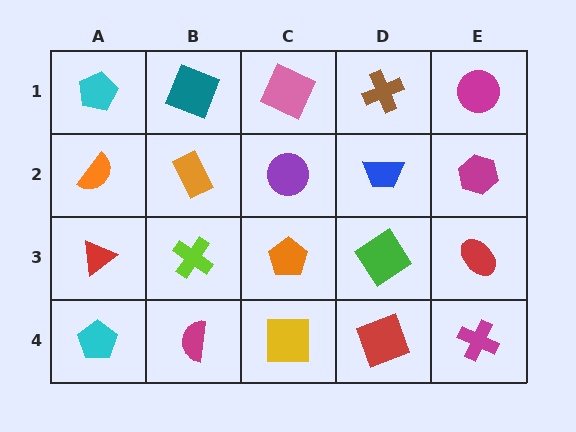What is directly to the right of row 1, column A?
A teal square.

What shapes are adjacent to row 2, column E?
A magenta circle (row 1, column E), a red ellipse (row 3, column E), a blue trapezoid (row 2, column D).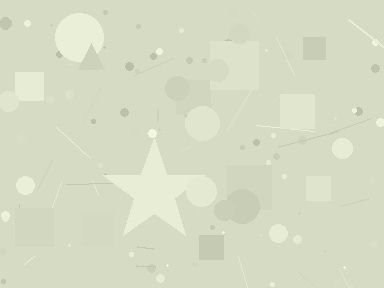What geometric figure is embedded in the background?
A star is embedded in the background.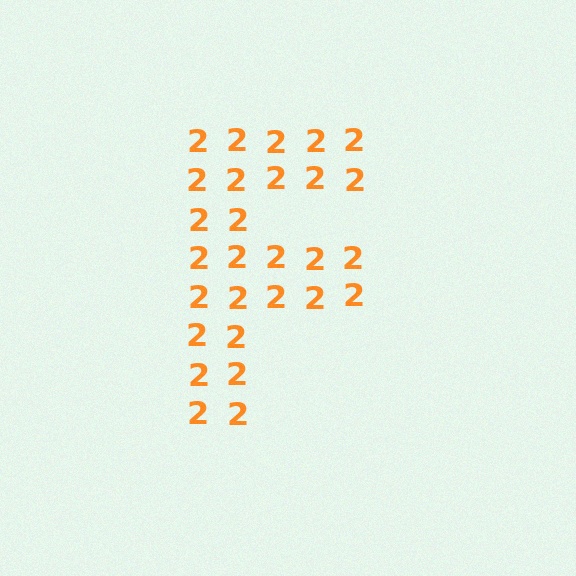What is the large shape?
The large shape is the letter F.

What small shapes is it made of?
It is made of small digit 2's.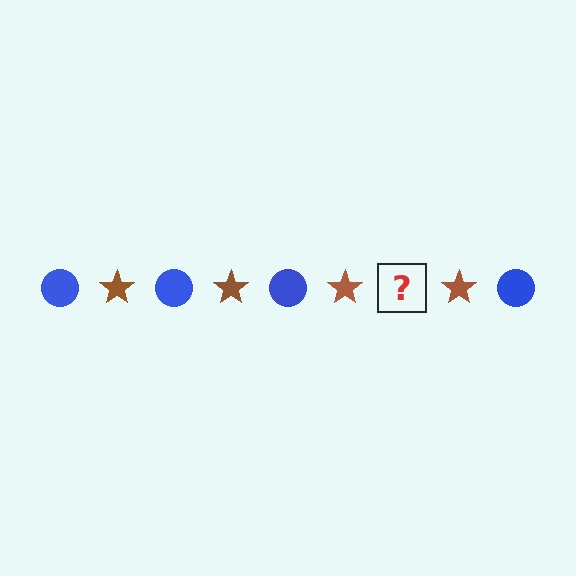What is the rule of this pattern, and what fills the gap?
The rule is that the pattern alternates between blue circle and brown star. The gap should be filled with a blue circle.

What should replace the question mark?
The question mark should be replaced with a blue circle.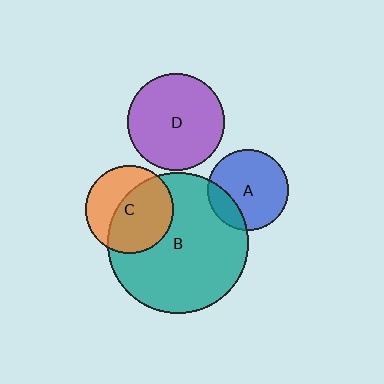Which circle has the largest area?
Circle B (teal).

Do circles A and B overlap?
Yes.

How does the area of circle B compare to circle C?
Approximately 2.6 times.